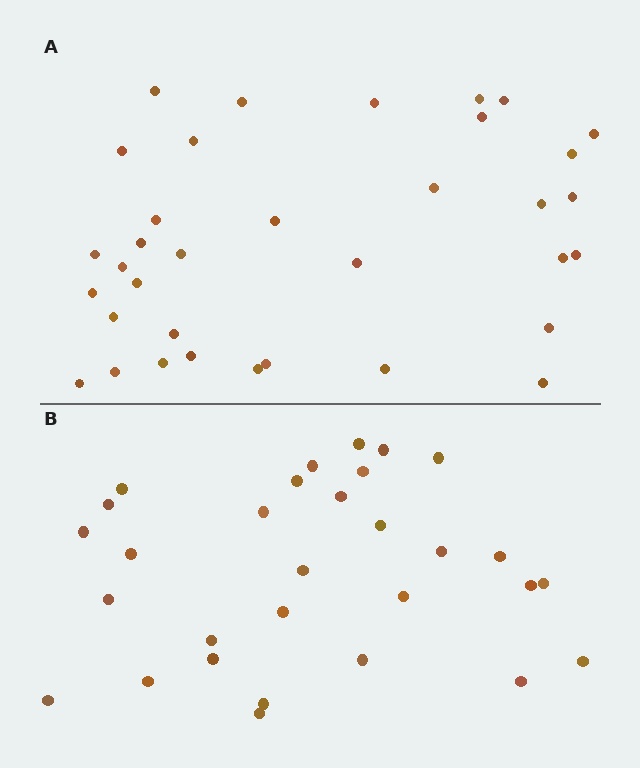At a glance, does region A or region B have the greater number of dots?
Region A (the top region) has more dots.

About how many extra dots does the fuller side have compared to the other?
Region A has about 5 more dots than region B.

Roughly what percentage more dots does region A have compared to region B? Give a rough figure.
About 15% more.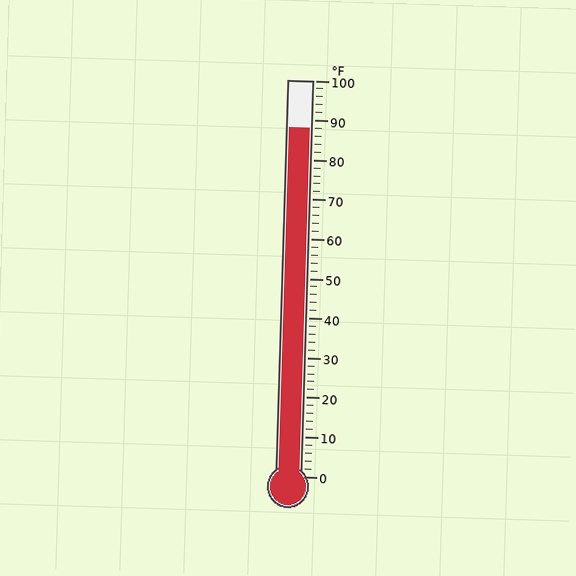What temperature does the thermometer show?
The thermometer shows approximately 88°F.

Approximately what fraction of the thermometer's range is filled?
The thermometer is filled to approximately 90% of its range.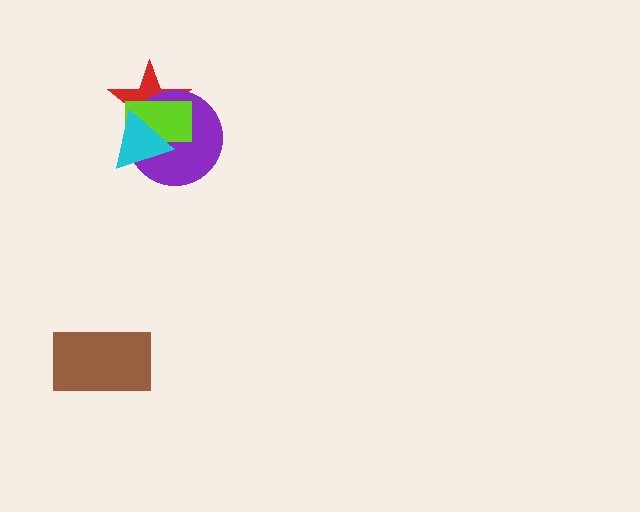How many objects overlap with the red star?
3 objects overlap with the red star.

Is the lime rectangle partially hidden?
Yes, it is partially covered by another shape.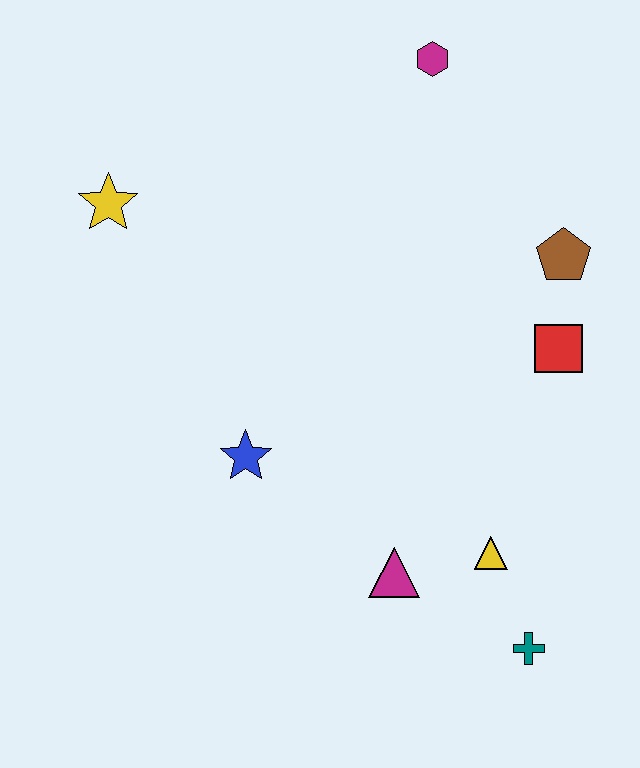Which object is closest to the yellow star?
The blue star is closest to the yellow star.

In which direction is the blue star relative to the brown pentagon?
The blue star is to the left of the brown pentagon.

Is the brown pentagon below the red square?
No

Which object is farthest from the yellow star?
The teal cross is farthest from the yellow star.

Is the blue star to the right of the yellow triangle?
No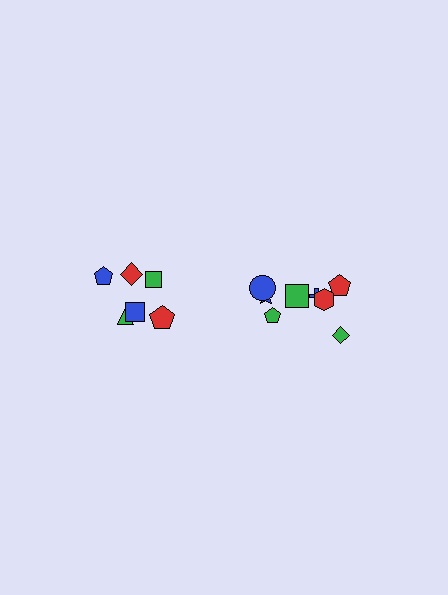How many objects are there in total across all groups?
There are 14 objects.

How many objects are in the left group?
There are 6 objects.